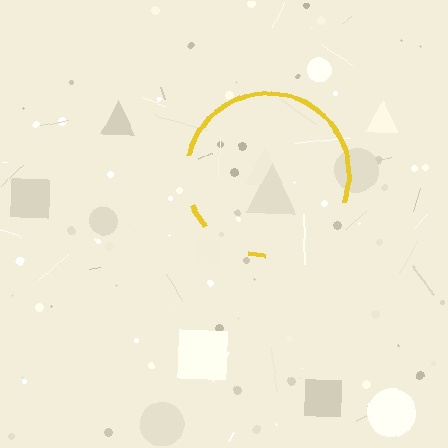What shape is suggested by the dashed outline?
The dashed outline suggests a circle.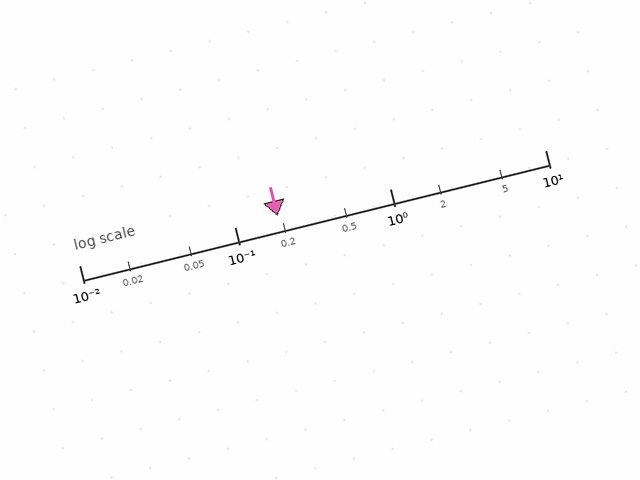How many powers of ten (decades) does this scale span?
The scale spans 3 decades, from 0.01 to 10.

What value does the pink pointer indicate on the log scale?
The pointer indicates approximately 0.19.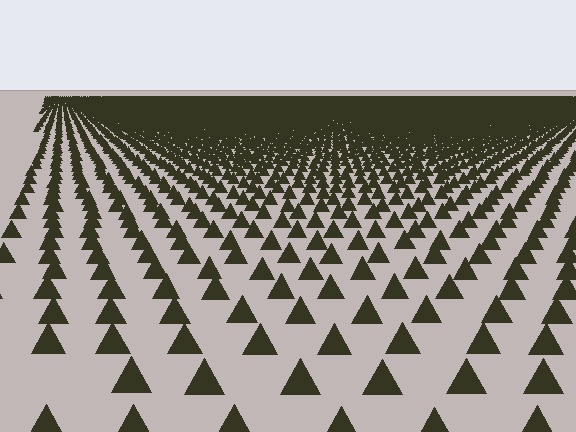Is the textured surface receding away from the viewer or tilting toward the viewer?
The surface is receding away from the viewer. Texture elements get smaller and denser toward the top.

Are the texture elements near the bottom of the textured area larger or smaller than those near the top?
Larger. Near the bottom, elements are closer to the viewer and appear at a bigger on-screen size.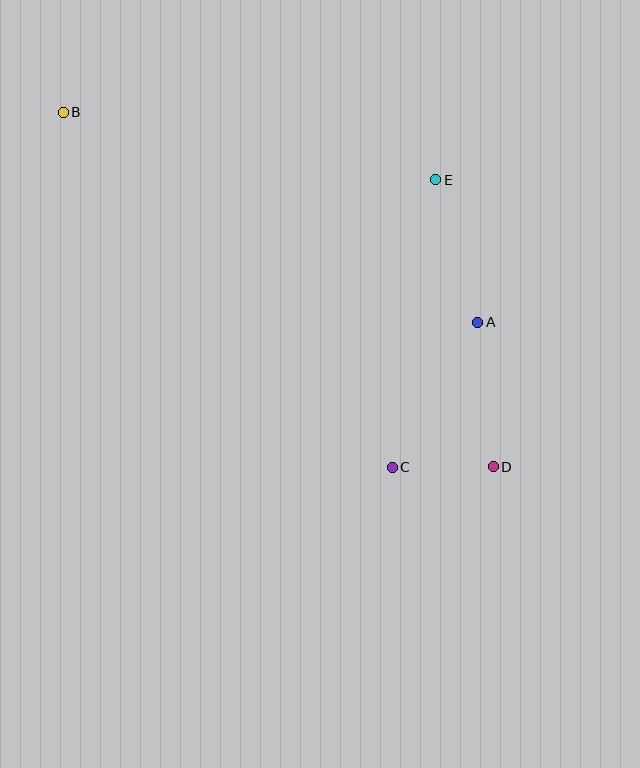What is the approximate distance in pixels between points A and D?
The distance between A and D is approximately 146 pixels.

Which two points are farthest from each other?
Points B and D are farthest from each other.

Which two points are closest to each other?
Points C and D are closest to each other.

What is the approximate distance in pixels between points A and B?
The distance between A and B is approximately 465 pixels.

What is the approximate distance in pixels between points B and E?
The distance between B and E is approximately 379 pixels.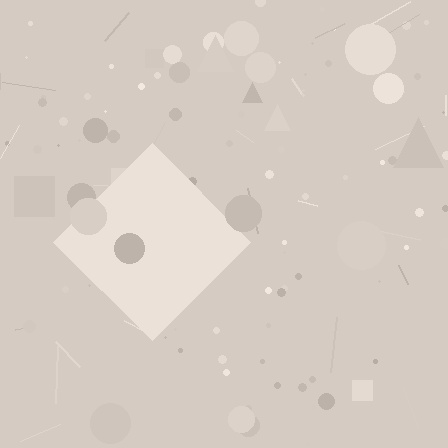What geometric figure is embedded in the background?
A diamond is embedded in the background.